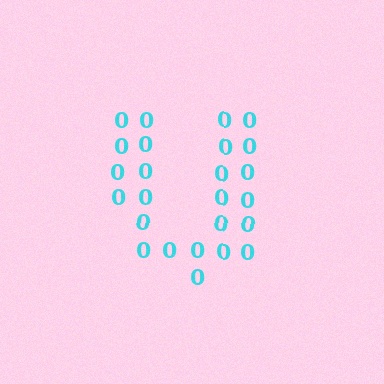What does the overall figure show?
The overall figure shows the letter U.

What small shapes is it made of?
It is made of small digit 0's.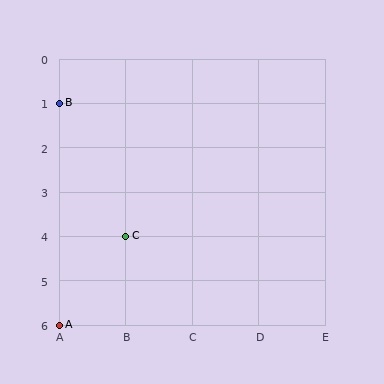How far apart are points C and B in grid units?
Points C and B are 1 column and 3 rows apart (about 3.2 grid units diagonally).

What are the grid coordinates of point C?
Point C is at grid coordinates (B, 4).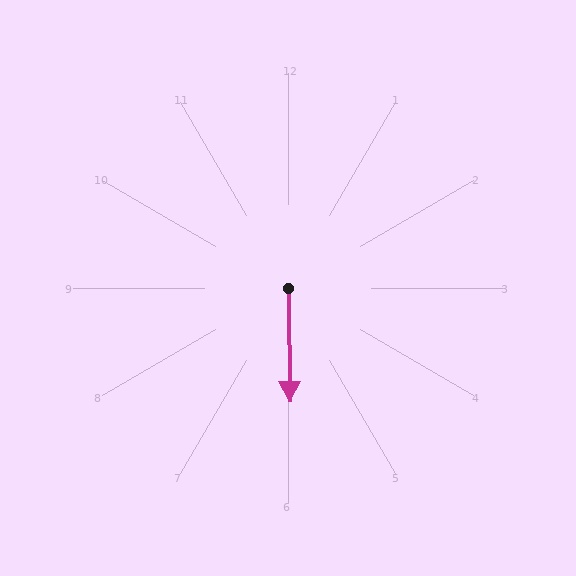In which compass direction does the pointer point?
South.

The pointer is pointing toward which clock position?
Roughly 6 o'clock.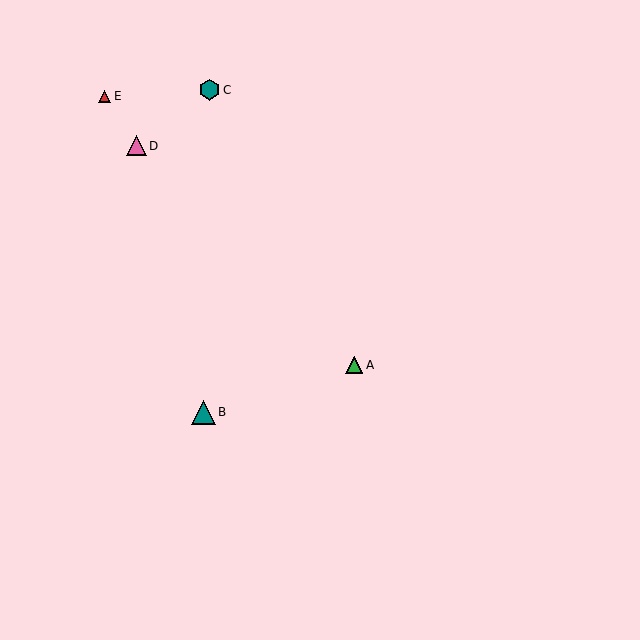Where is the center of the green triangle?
The center of the green triangle is at (354, 365).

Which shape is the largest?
The teal triangle (labeled B) is the largest.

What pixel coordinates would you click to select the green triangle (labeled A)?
Click at (354, 365) to select the green triangle A.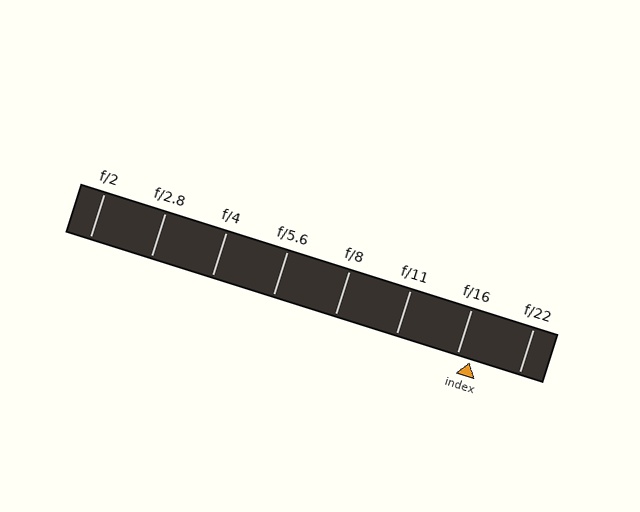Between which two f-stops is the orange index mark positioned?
The index mark is between f/16 and f/22.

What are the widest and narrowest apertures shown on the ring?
The widest aperture shown is f/2 and the narrowest is f/22.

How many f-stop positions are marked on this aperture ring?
There are 8 f-stop positions marked.